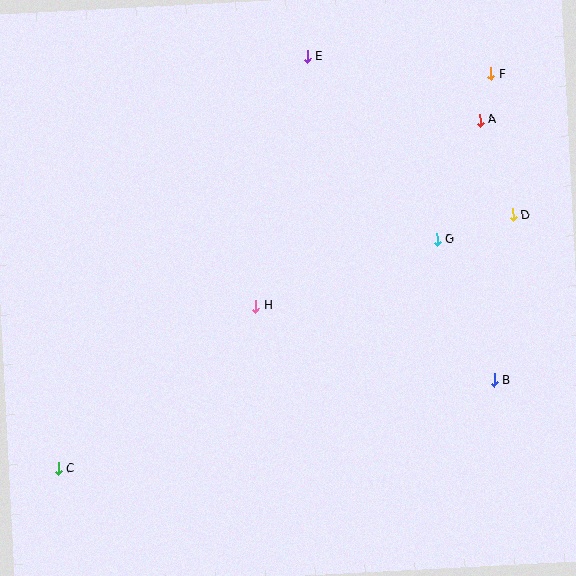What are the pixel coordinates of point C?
Point C is at (58, 469).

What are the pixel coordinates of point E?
Point E is at (307, 57).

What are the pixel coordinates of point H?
Point H is at (256, 306).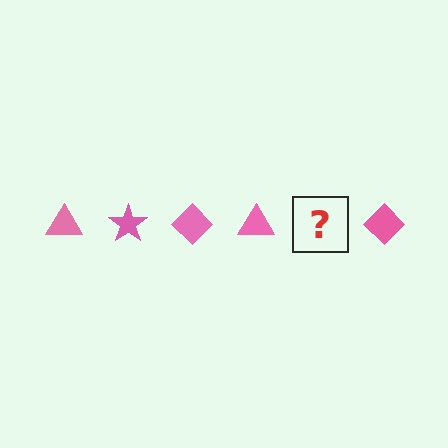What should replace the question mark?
The question mark should be replaced with a pink star.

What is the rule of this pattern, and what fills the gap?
The rule is that the pattern cycles through triangle, star, diamond shapes in pink. The gap should be filled with a pink star.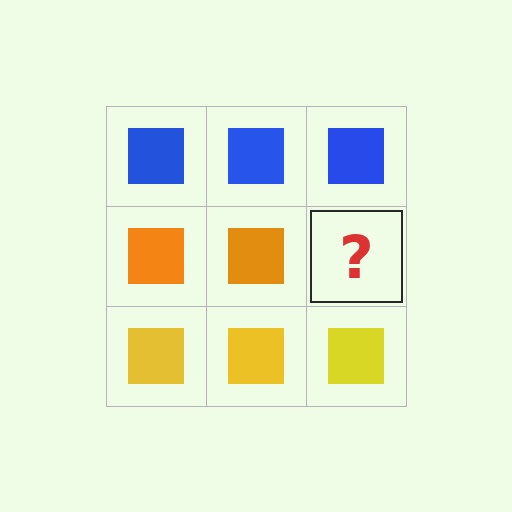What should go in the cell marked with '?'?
The missing cell should contain an orange square.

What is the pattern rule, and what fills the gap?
The rule is that each row has a consistent color. The gap should be filled with an orange square.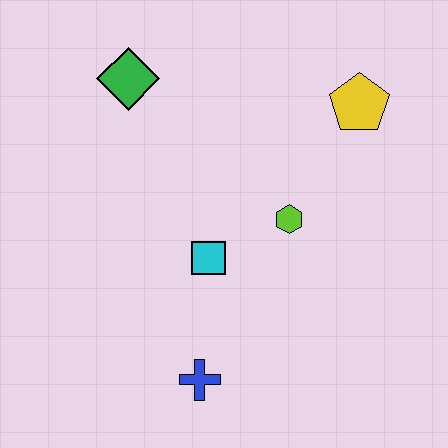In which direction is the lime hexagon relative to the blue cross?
The lime hexagon is above the blue cross.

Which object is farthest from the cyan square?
The yellow pentagon is farthest from the cyan square.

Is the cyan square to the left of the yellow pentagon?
Yes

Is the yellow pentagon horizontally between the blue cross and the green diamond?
No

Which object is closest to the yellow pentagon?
The lime hexagon is closest to the yellow pentagon.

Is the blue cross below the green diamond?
Yes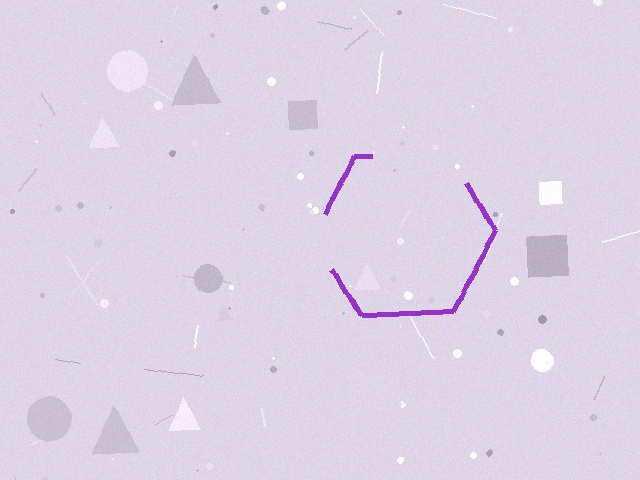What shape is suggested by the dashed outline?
The dashed outline suggests a hexagon.